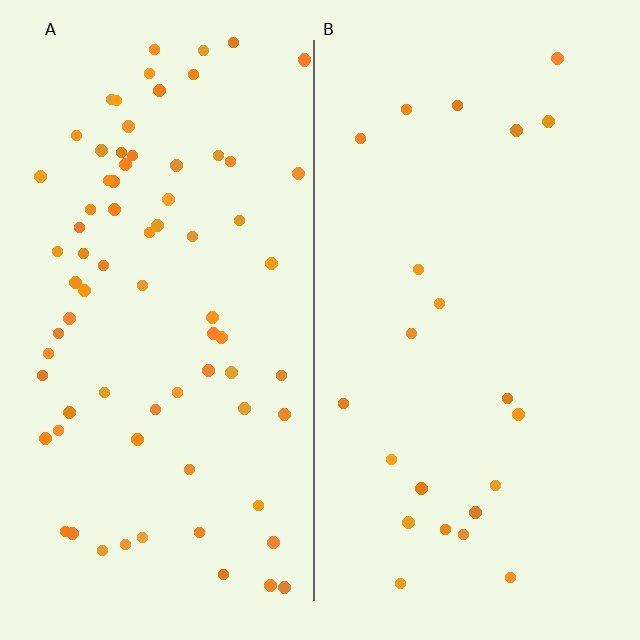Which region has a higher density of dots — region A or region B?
A (the left).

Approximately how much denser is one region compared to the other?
Approximately 3.5× — region A over region B.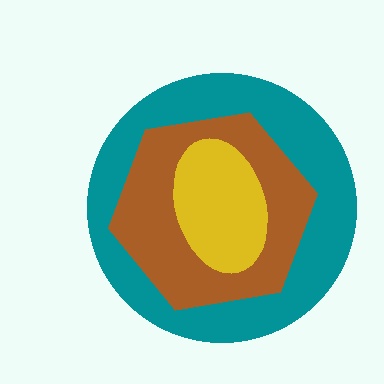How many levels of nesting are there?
3.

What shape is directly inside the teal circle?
The brown hexagon.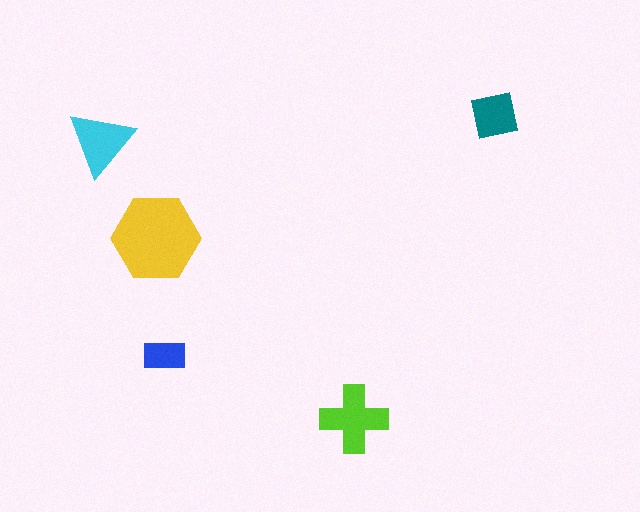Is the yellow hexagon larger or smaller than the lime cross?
Larger.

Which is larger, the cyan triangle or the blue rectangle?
The cyan triangle.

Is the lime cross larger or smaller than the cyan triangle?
Larger.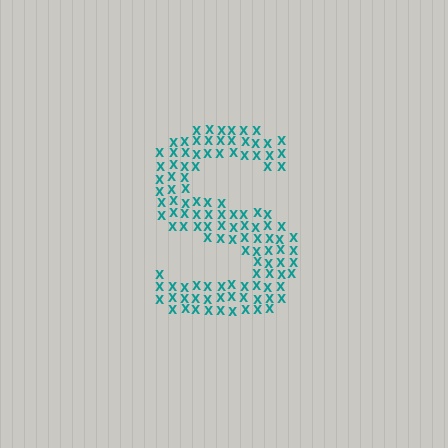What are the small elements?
The small elements are letter X's.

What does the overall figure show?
The overall figure shows the letter S.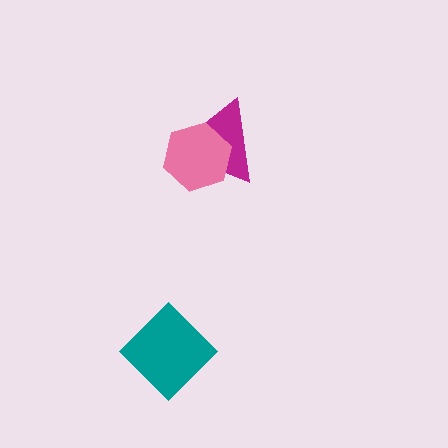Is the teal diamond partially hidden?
No, no other shape covers it.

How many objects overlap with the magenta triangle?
1 object overlaps with the magenta triangle.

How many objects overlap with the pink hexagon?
1 object overlaps with the pink hexagon.